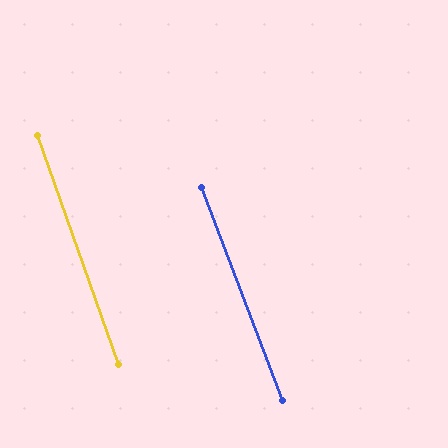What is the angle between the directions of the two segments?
Approximately 1 degree.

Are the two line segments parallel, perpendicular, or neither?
Parallel — their directions differ by only 1.4°.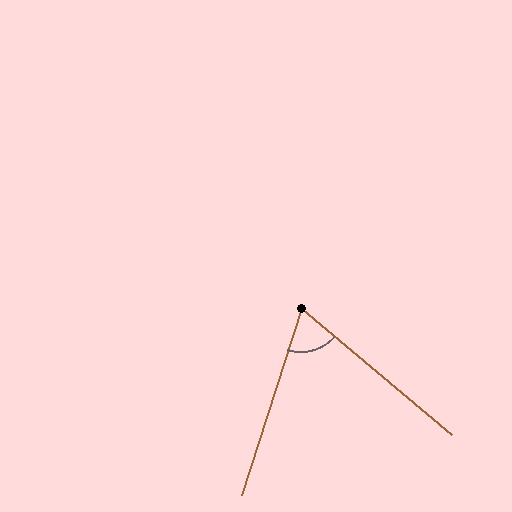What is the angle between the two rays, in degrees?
Approximately 68 degrees.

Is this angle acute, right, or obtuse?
It is acute.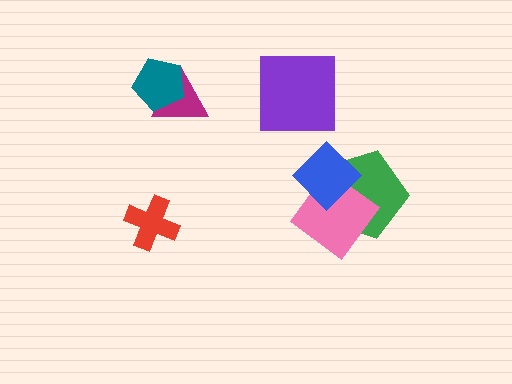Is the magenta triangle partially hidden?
Yes, it is partially covered by another shape.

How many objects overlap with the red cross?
0 objects overlap with the red cross.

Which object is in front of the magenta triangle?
The teal pentagon is in front of the magenta triangle.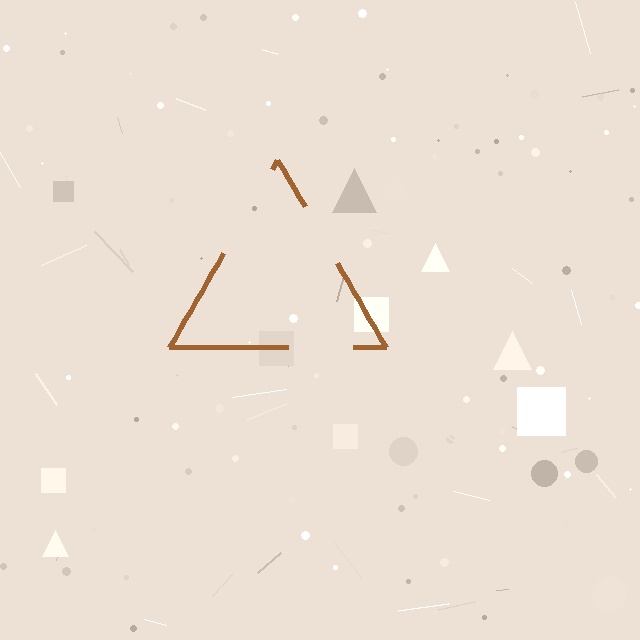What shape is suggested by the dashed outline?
The dashed outline suggests a triangle.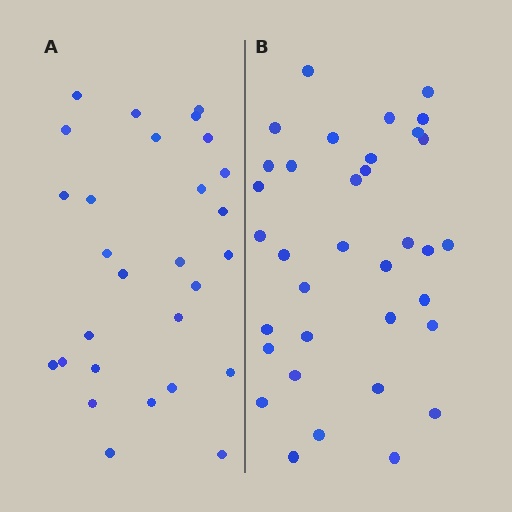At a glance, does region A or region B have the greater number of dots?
Region B (the right region) has more dots.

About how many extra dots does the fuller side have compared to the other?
Region B has roughly 8 or so more dots than region A.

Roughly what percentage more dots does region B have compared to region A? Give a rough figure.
About 25% more.